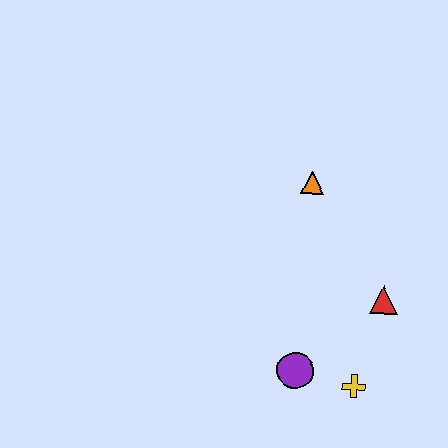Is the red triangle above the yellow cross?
Yes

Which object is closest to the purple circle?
The yellow cross is closest to the purple circle.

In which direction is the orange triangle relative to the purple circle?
The orange triangle is above the purple circle.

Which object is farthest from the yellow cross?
The orange triangle is farthest from the yellow cross.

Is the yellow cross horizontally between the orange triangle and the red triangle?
Yes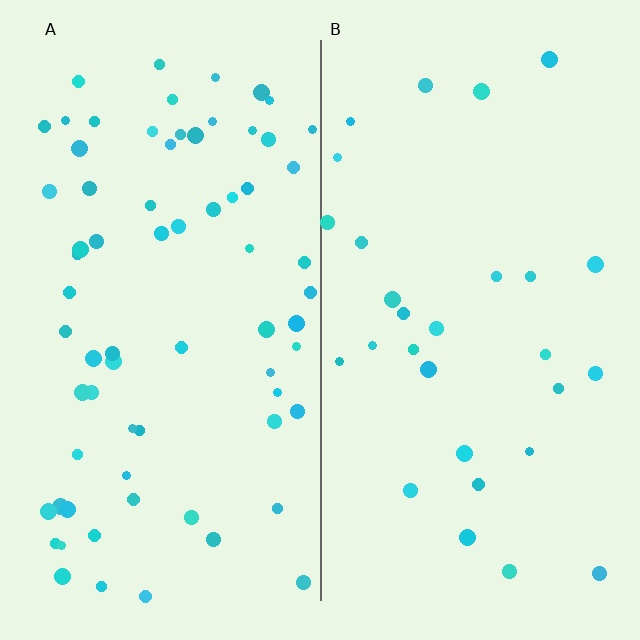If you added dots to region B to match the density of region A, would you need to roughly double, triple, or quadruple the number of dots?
Approximately double.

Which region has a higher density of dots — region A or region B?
A (the left).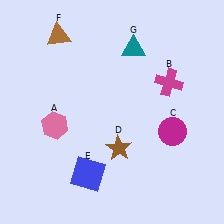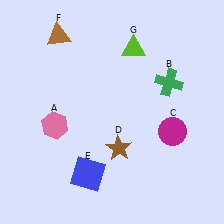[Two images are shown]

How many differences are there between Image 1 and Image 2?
There are 2 differences between the two images.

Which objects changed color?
B changed from magenta to green. G changed from teal to lime.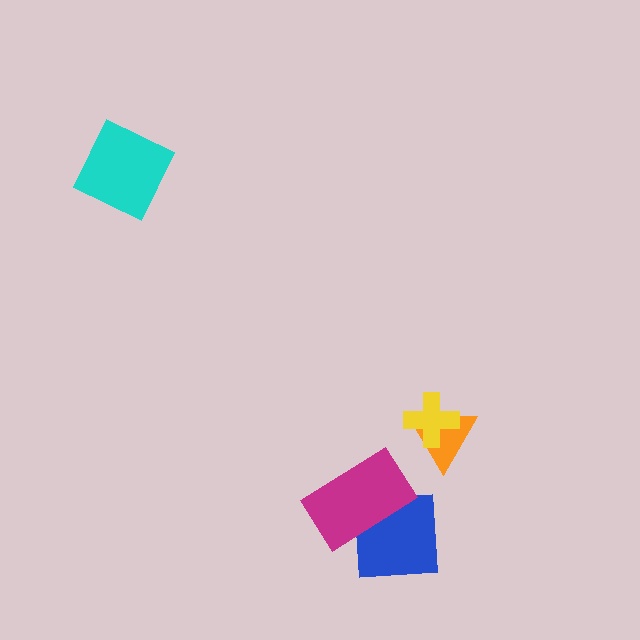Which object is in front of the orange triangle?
The yellow cross is in front of the orange triangle.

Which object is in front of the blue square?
The magenta rectangle is in front of the blue square.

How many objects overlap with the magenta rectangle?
1 object overlaps with the magenta rectangle.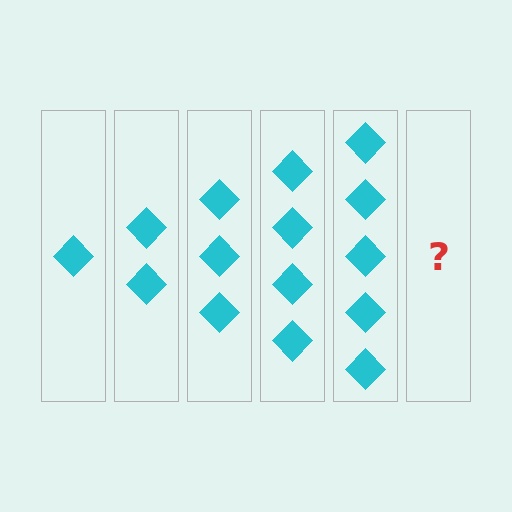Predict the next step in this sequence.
The next step is 6 diamonds.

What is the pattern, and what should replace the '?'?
The pattern is that each step adds one more diamond. The '?' should be 6 diamonds.